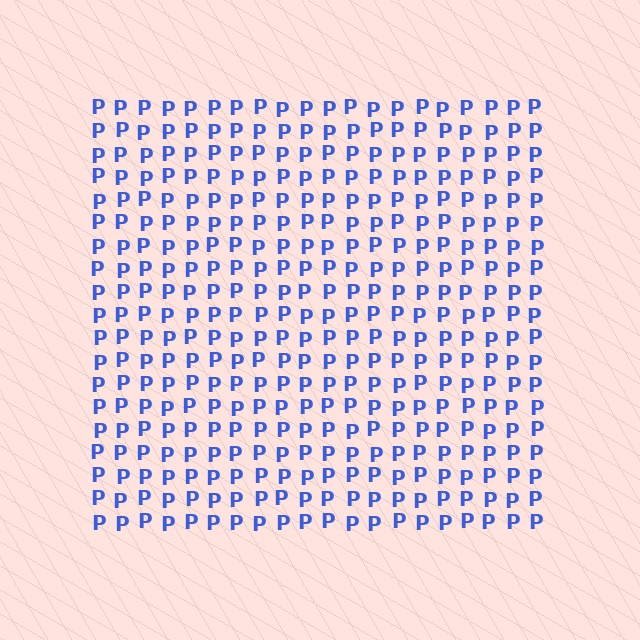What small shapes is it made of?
It is made of small letter P's.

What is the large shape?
The large shape is a square.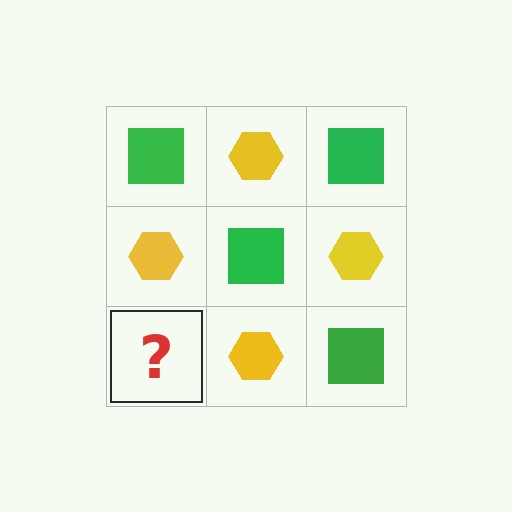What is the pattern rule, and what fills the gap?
The rule is that it alternates green square and yellow hexagon in a checkerboard pattern. The gap should be filled with a green square.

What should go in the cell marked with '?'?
The missing cell should contain a green square.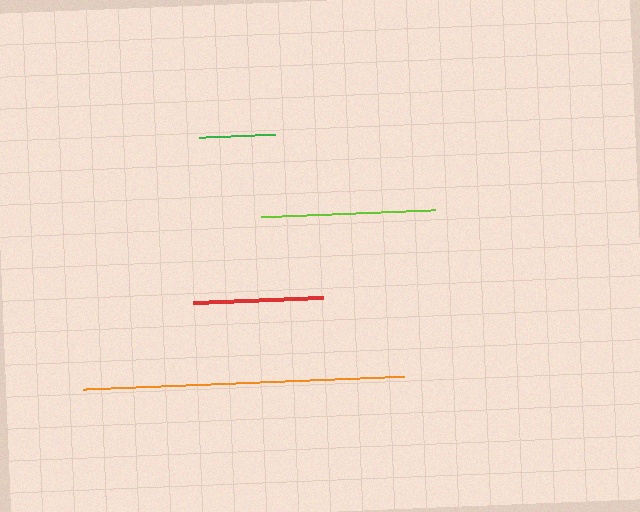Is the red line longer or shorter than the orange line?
The orange line is longer than the red line.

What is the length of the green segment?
The green segment is approximately 76 pixels long.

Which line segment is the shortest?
The green line is the shortest at approximately 76 pixels.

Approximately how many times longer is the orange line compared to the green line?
The orange line is approximately 4.2 times the length of the green line.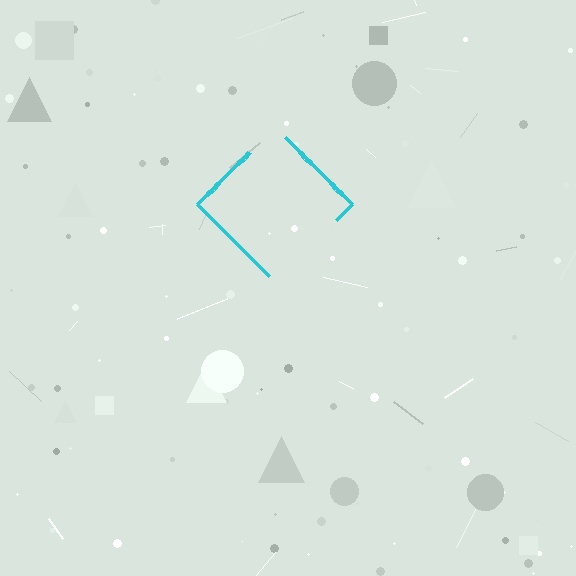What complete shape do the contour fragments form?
The contour fragments form a diamond.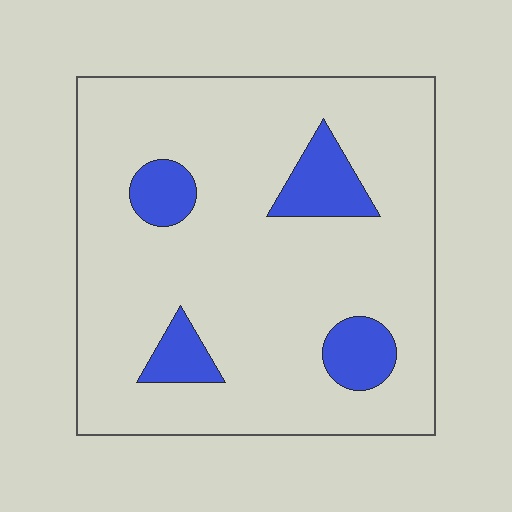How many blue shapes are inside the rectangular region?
4.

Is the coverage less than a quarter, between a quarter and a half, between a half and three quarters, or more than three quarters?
Less than a quarter.